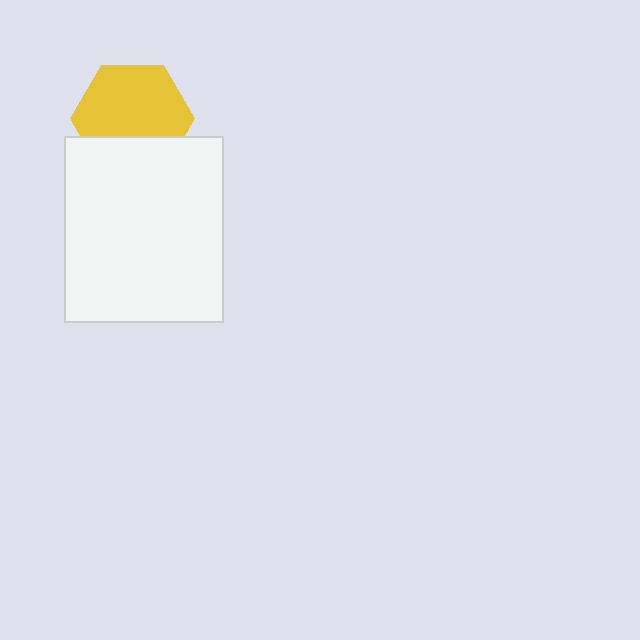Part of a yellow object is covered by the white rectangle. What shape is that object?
It is a hexagon.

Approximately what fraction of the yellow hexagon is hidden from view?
Roughly 31% of the yellow hexagon is hidden behind the white rectangle.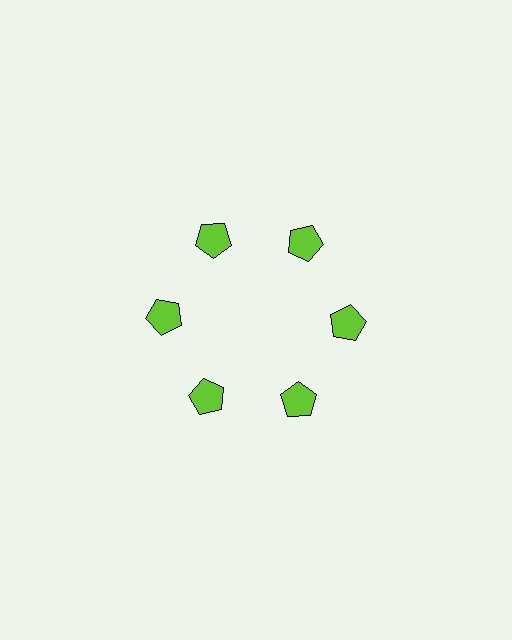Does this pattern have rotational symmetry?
Yes, this pattern has 6-fold rotational symmetry. It looks the same after rotating 60 degrees around the center.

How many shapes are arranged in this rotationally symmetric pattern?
There are 6 shapes, arranged in 6 groups of 1.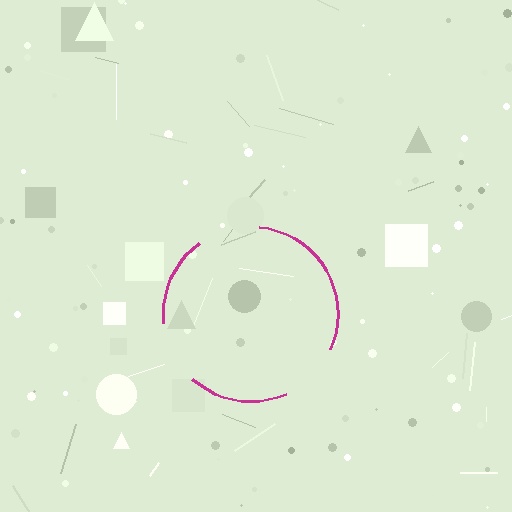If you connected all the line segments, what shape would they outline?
They would outline a circle.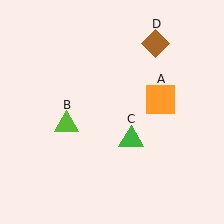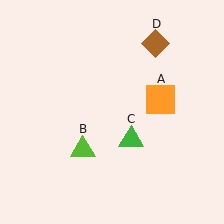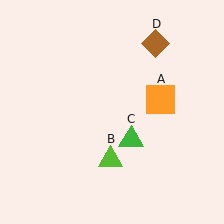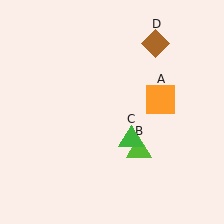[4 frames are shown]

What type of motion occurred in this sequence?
The lime triangle (object B) rotated counterclockwise around the center of the scene.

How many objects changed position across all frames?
1 object changed position: lime triangle (object B).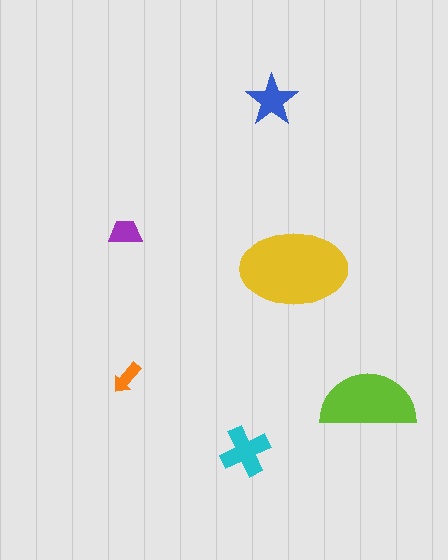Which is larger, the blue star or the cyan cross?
The cyan cross.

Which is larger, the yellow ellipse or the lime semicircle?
The yellow ellipse.